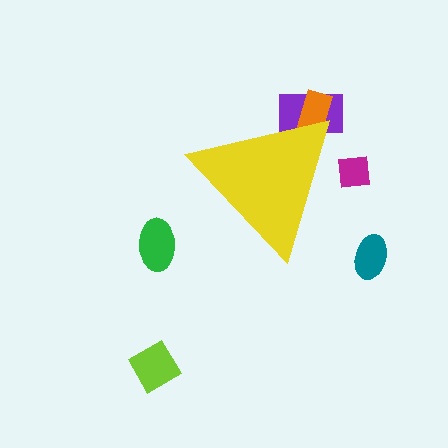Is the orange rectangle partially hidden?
Yes, the orange rectangle is partially hidden behind the yellow triangle.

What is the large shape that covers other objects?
A yellow triangle.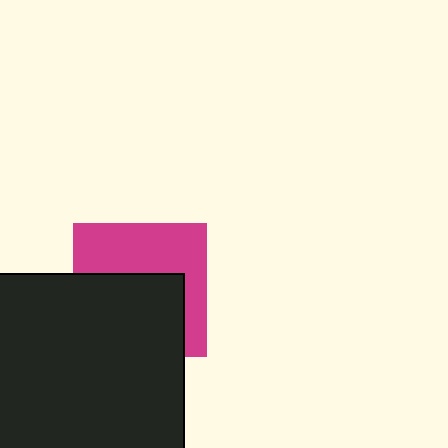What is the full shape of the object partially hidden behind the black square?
The partially hidden object is a magenta square.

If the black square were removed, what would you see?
You would see the complete magenta square.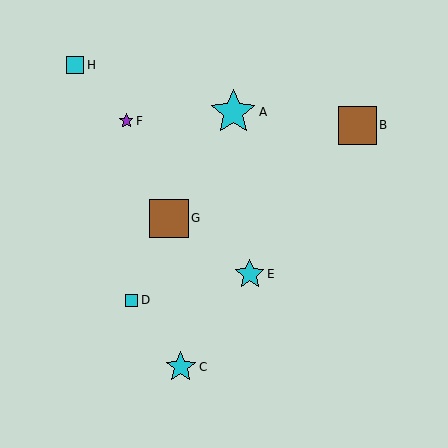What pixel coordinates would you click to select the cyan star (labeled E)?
Click at (250, 274) to select the cyan star E.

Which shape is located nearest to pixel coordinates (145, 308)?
The cyan square (labeled D) at (131, 300) is nearest to that location.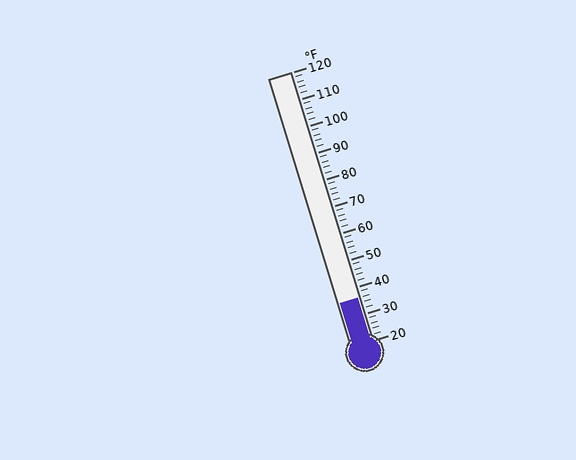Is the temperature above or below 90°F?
The temperature is below 90°F.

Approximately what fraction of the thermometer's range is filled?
The thermometer is filled to approximately 15% of its range.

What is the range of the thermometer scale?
The thermometer scale ranges from 20°F to 120°F.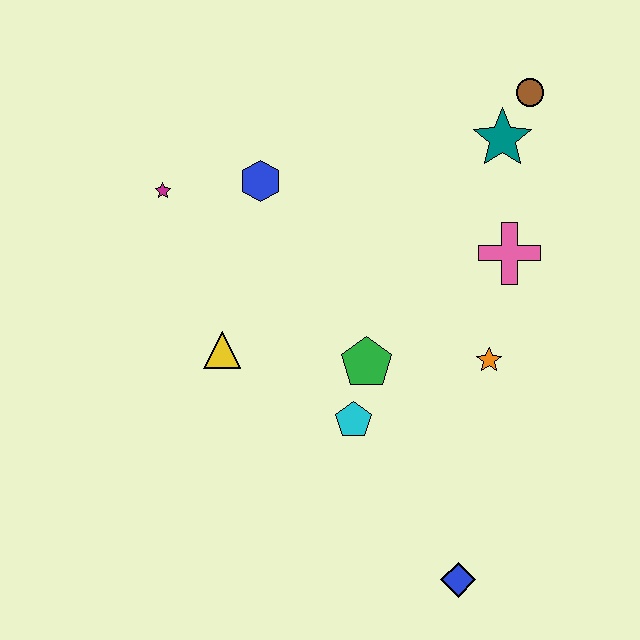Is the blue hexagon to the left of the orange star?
Yes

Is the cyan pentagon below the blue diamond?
No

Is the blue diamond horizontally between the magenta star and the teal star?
Yes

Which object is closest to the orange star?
The pink cross is closest to the orange star.